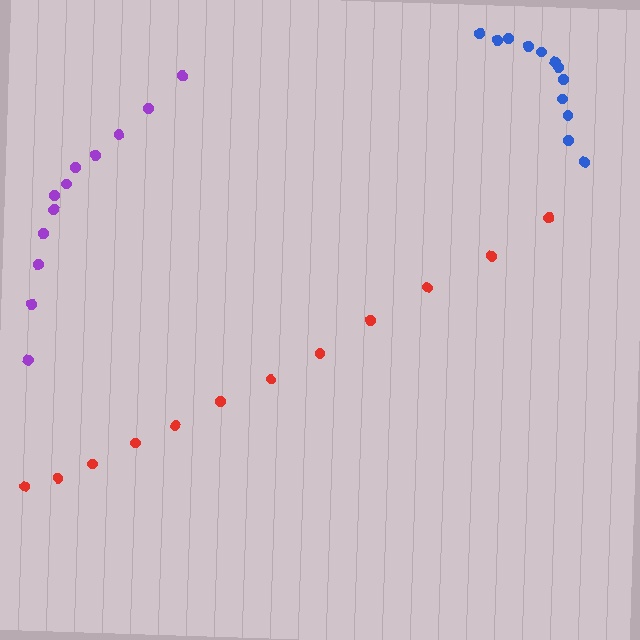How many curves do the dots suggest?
There are 3 distinct paths.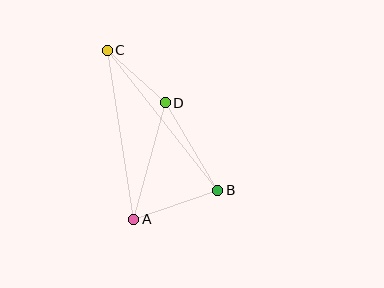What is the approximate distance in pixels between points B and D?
The distance between B and D is approximately 102 pixels.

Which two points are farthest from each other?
Points B and C are farthest from each other.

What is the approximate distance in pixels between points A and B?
The distance between A and B is approximately 89 pixels.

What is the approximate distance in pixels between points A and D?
The distance between A and D is approximately 120 pixels.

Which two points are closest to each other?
Points C and D are closest to each other.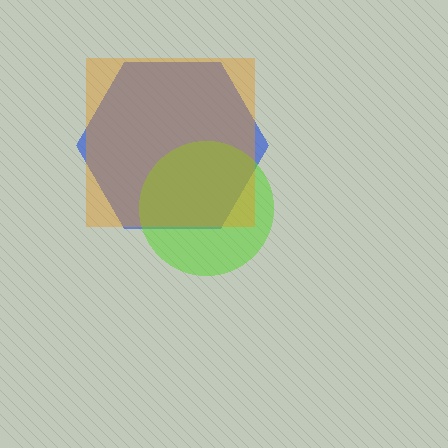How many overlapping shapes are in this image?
There are 3 overlapping shapes in the image.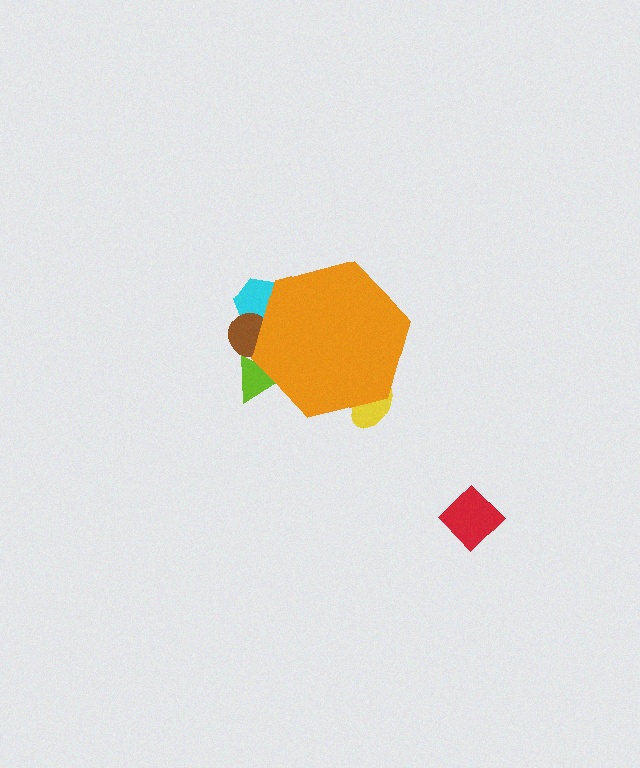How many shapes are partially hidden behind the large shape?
4 shapes are partially hidden.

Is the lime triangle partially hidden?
Yes, the lime triangle is partially hidden behind the orange hexagon.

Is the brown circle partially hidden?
Yes, the brown circle is partially hidden behind the orange hexagon.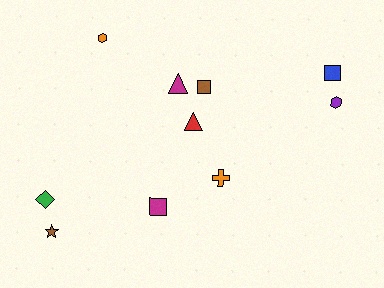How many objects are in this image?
There are 10 objects.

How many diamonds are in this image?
There is 1 diamond.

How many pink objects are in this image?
There are no pink objects.